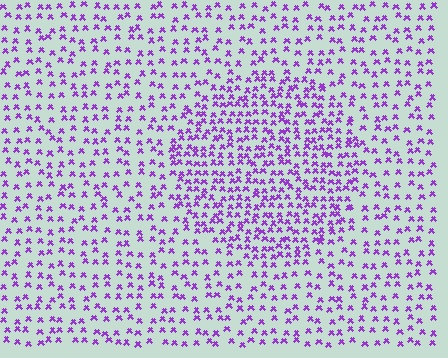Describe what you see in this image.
The image contains small purple elements arranged at two different densities. A circle-shaped region is visible where the elements are more densely packed than the surrounding area.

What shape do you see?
I see a circle.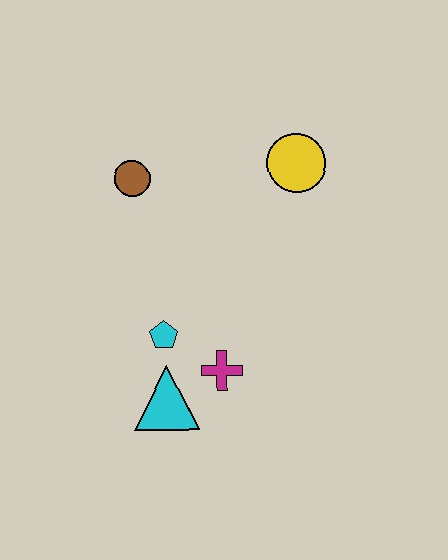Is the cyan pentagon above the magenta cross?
Yes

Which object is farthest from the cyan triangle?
The yellow circle is farthest from the cyan triangle.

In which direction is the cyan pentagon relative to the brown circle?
The cyan pentagon is below the brown circle.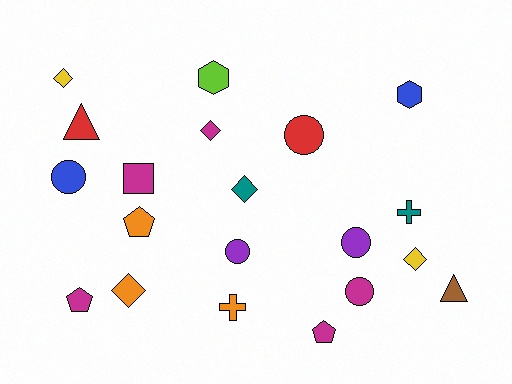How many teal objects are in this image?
There are 2 teal objects.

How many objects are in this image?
There are 20 objects.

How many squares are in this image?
There is 1 square.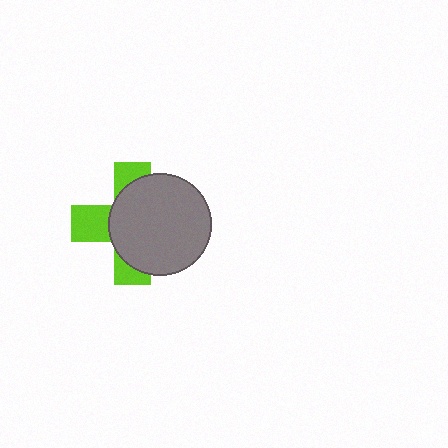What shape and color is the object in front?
The object in front is a gray circle.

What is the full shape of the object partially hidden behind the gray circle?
The partially hidden object is a lime cross.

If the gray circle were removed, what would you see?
You would see the complete lime cross.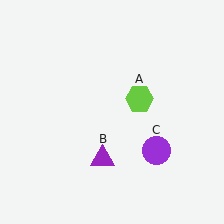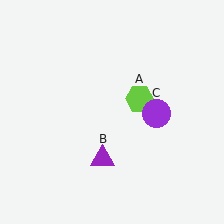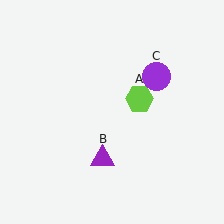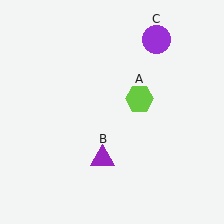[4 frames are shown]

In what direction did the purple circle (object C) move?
The purple circle (object C) moved up.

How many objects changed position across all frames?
1 object changed position: purple circle (object C).